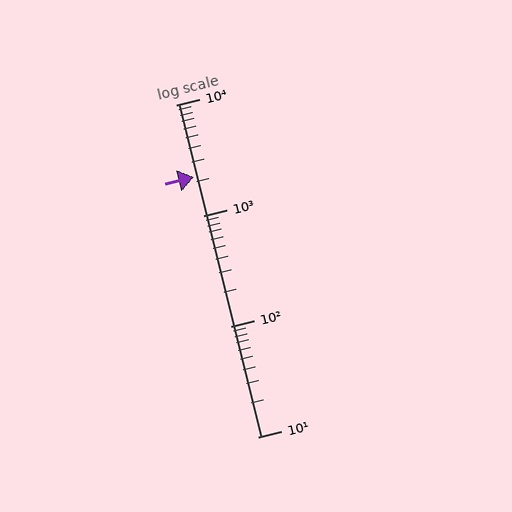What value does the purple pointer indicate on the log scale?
The pointer indicates approximately 2200.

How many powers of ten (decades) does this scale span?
The scale spans 3 decades, from 10 to 10000.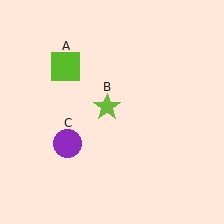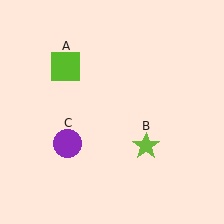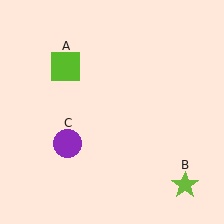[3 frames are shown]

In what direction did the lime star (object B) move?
The lime star (object B) moved down and to the right.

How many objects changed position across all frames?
1 object changed position: lime star (object B).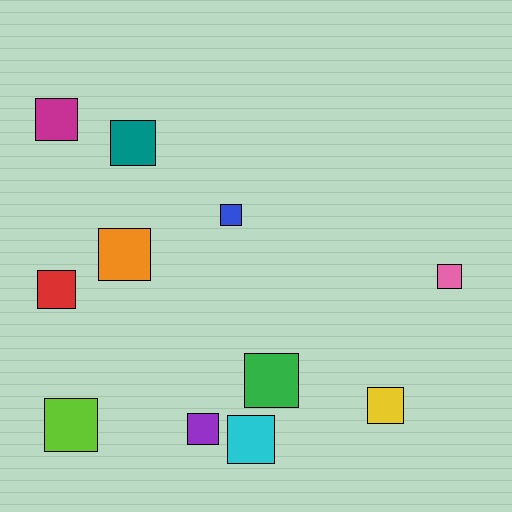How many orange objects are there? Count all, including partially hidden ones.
There is 1 orange object.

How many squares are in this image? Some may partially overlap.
There are 11 squares.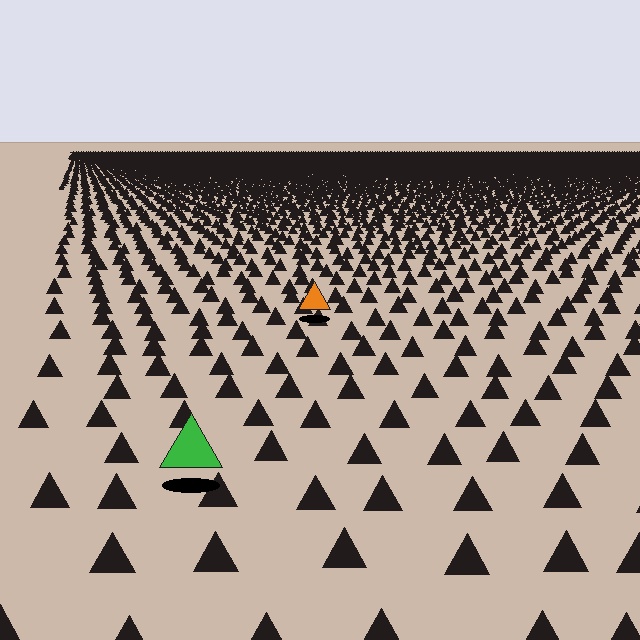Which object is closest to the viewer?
The green triangle is closest. The texture marks near it are larger and more spread out.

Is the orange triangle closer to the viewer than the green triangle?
No. The green triangle is closer — you can tell from the texture gradient: the ground texture is coarser near it.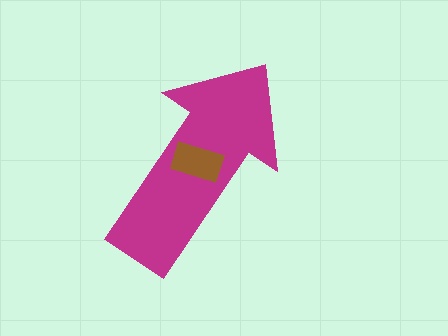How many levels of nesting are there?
2.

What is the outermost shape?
The magenta arrow.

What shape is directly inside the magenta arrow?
The brown rectangle.